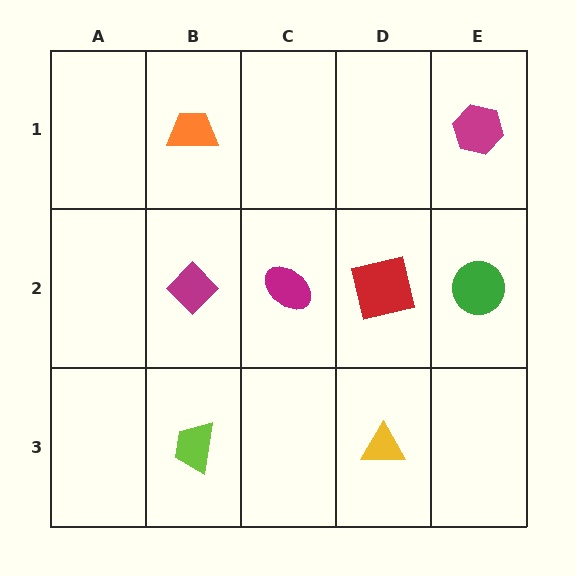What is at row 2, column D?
A red square.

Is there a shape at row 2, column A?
No, that cell is empty.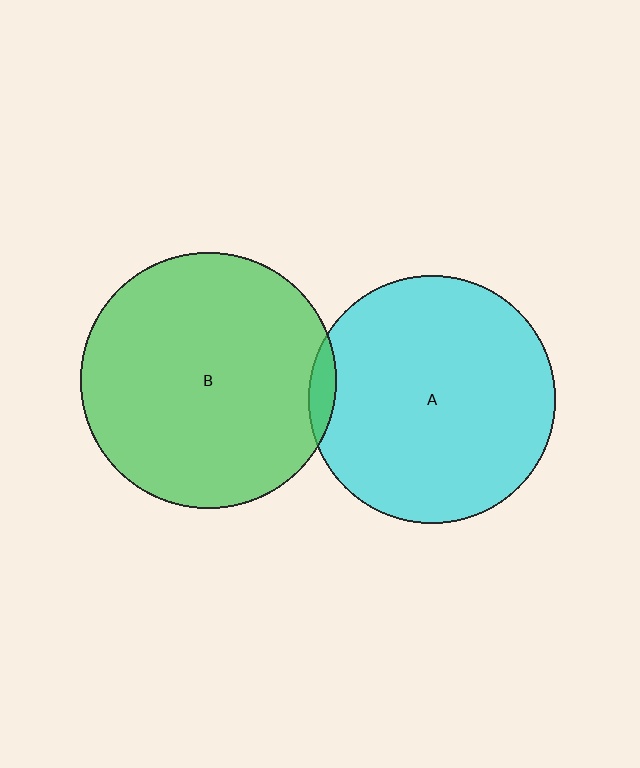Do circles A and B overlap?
Yes.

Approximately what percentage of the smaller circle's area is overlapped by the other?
Approximately 5%.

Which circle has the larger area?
Circle B (green).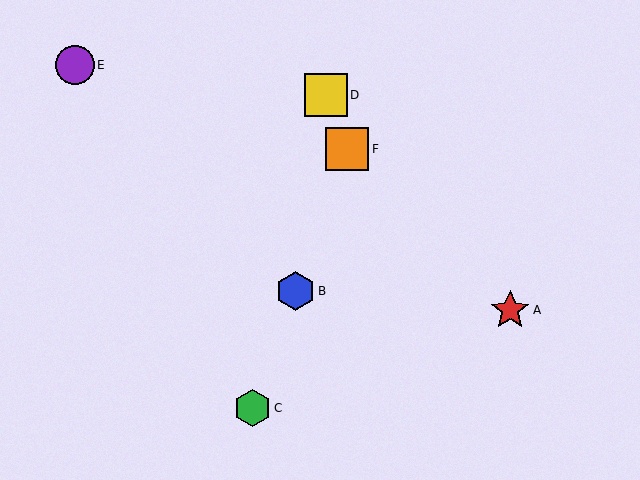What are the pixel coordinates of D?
Object D is at (326, 95).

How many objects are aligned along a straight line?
3 objects (B, C, F) are aligned along a straight line.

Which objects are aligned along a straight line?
Objects B, C, F are aligned along a straight line.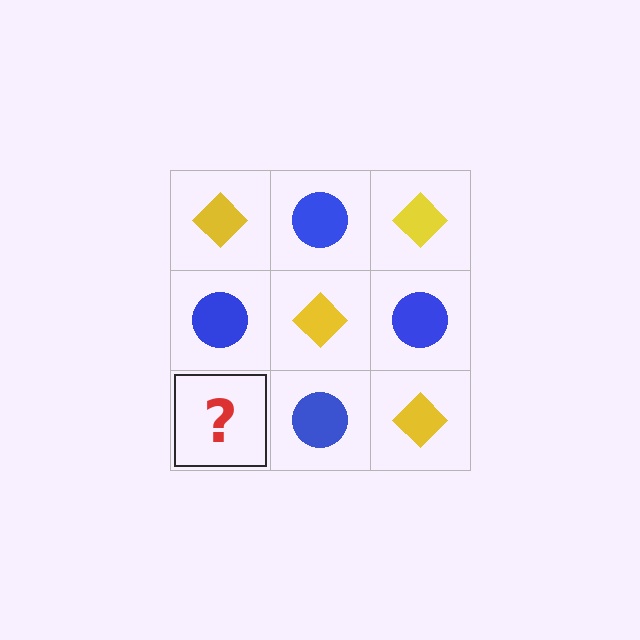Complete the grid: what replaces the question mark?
The question mark should be replaced with a yellow diamond.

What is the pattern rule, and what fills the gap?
The rule is that it alternates yellow diamond and blue circle in a checkerboard pattern. The gap should be filled with a yellow diamond.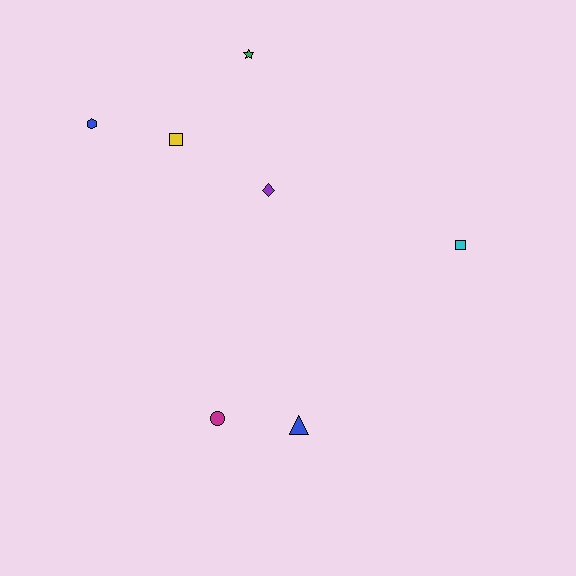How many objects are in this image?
There are 7 objects.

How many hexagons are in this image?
There is 1 hexagon.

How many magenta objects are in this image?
There is 1 magenta object.